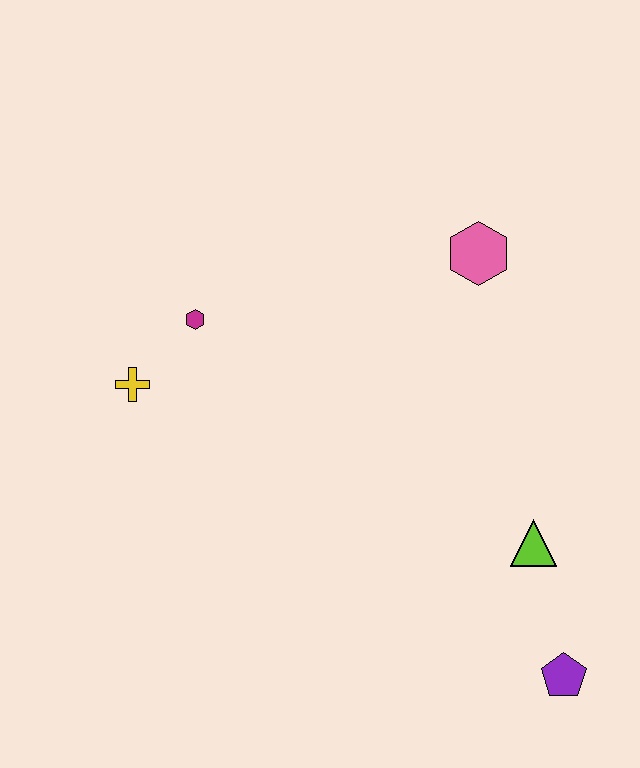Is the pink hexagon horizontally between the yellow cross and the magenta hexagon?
No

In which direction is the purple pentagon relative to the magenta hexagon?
The purple pentagon is to the right of the magenta hexagon.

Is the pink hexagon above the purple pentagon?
Yes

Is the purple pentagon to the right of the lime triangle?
Yes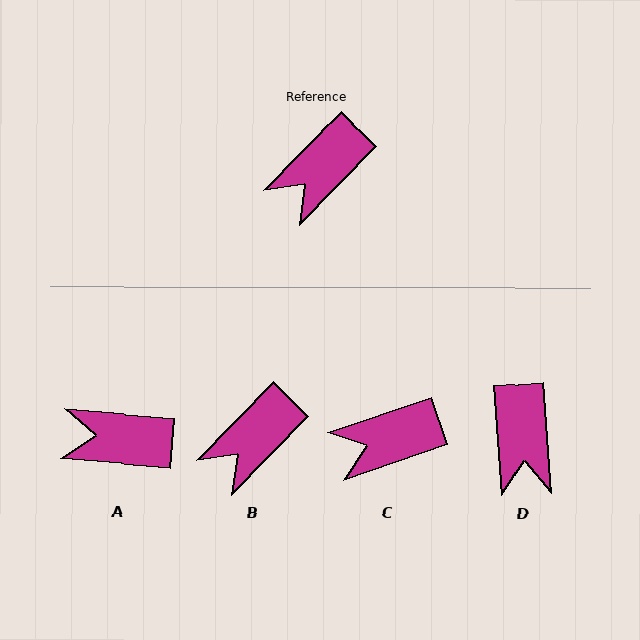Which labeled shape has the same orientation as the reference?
B.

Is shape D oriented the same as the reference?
No, it is off by about 48 degrees.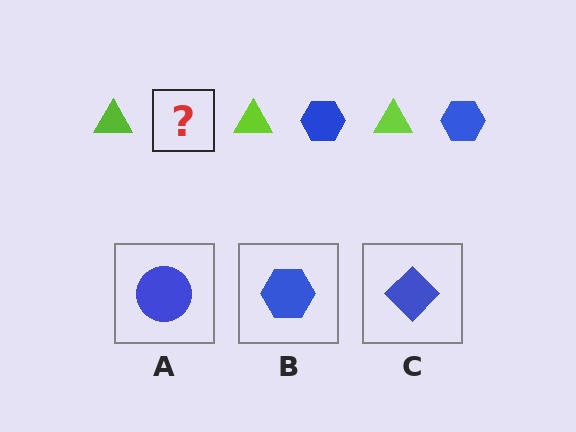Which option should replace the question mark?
Option B.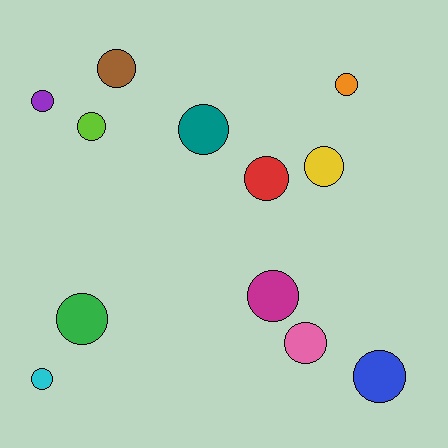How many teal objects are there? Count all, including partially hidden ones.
There is 1 teal object.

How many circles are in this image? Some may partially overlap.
There are 12 circles.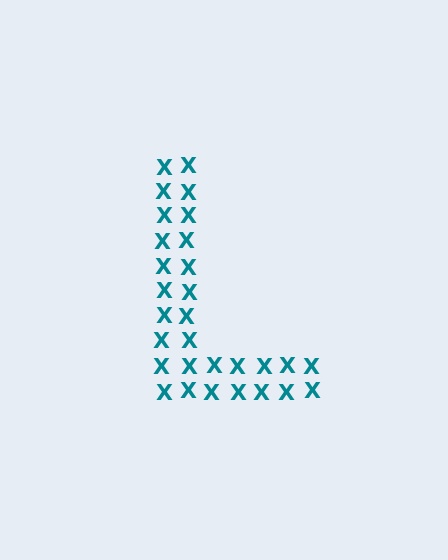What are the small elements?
The small elements are letter X's.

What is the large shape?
The large shape is the letter L.